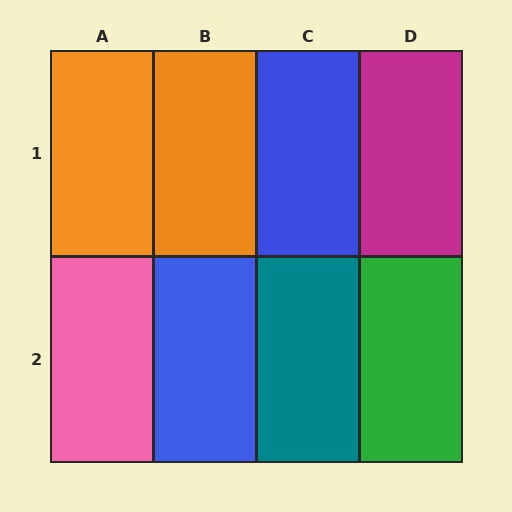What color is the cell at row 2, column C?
Teal.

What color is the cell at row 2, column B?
Blue.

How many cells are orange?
2 cells are orange.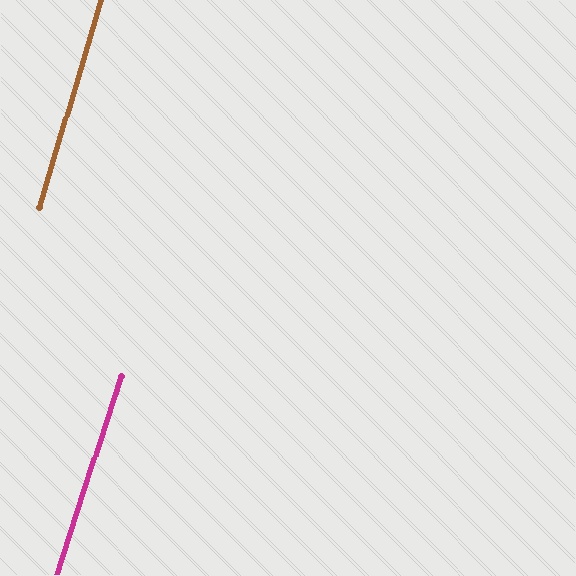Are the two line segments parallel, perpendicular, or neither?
Parallel — their directions differ by only 1.2°.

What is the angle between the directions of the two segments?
Approximately 1 degree.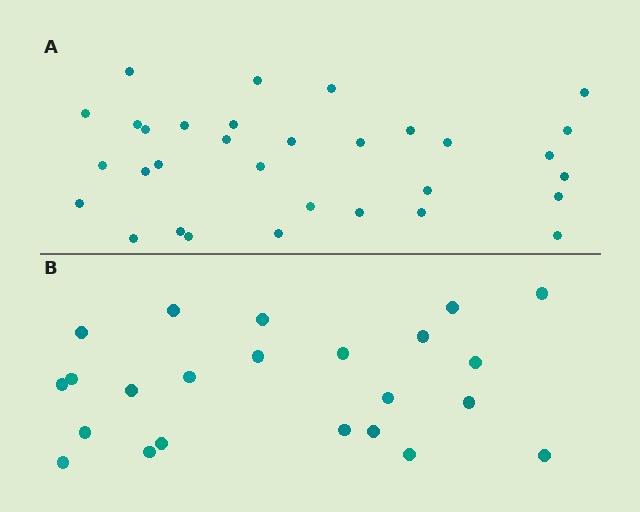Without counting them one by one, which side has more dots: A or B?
Region A (the top region) has more dots.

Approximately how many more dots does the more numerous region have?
Region A has roughly 8 or so more dots than region B.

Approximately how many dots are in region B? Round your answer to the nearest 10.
About 20 dots. (The exact count is 23, which rounds to 20.)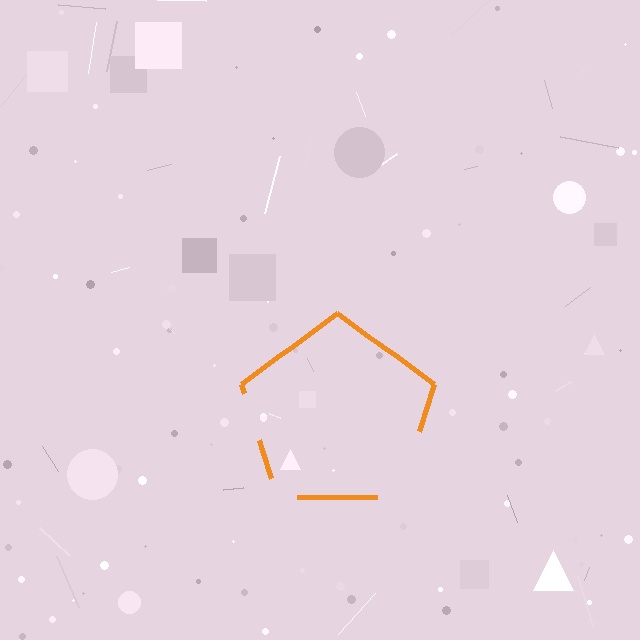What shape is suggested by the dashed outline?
The dashed outline suggests a pentagon.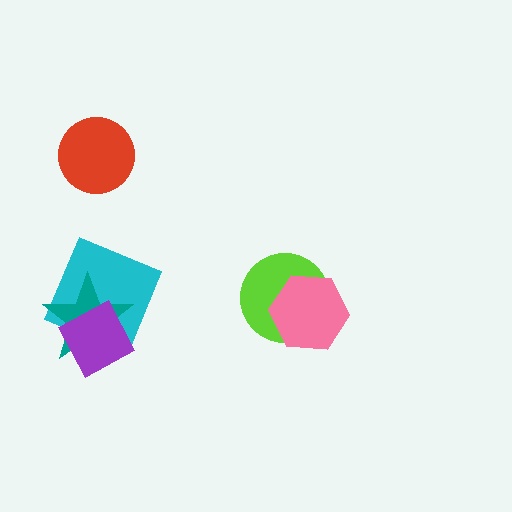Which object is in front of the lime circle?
The pink hexagon is in front of the lime circle.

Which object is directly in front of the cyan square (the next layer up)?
The teal star is directly in front of the cyan square.